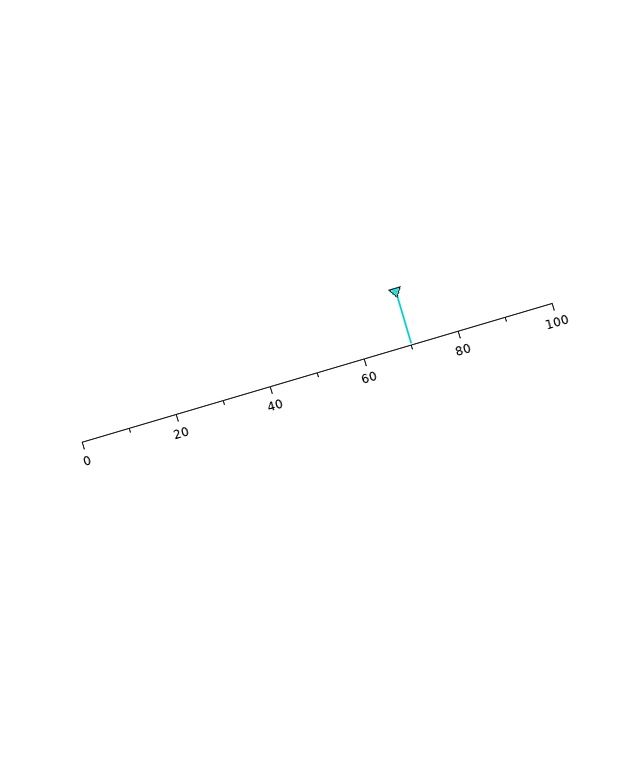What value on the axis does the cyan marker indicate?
The marker indicates approximately 70.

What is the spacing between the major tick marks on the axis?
The major ticks are spaced 20 apart.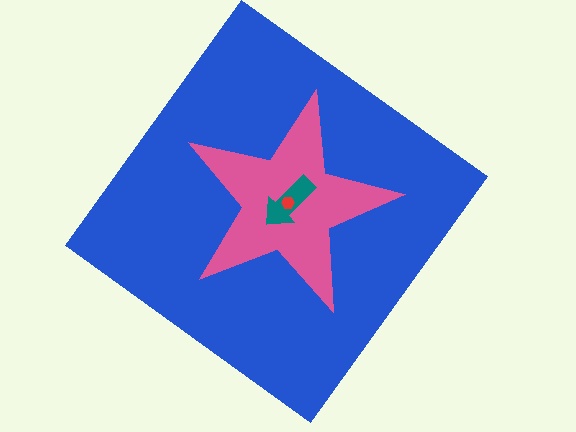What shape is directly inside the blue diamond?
The pink star.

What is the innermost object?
The red hexagon.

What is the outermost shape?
The blue diamond.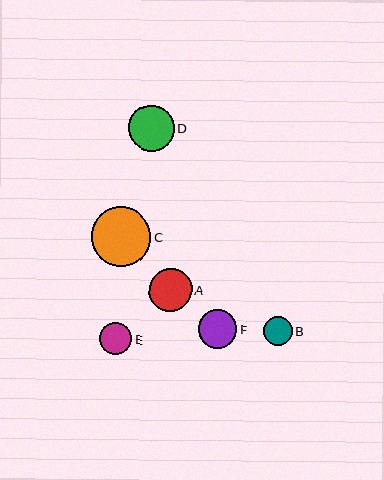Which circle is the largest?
Circle C is the largest with a size of approximately 60 pixels.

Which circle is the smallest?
Circle B is the smallest with a size of approximately 29 pixels.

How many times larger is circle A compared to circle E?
Circle A is approximately 1.4 times the size of circle E.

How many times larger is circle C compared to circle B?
Circle C is approximately 2.1 times the size of circle B.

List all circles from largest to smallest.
From largest to smallest: C, D, A, F, E, B.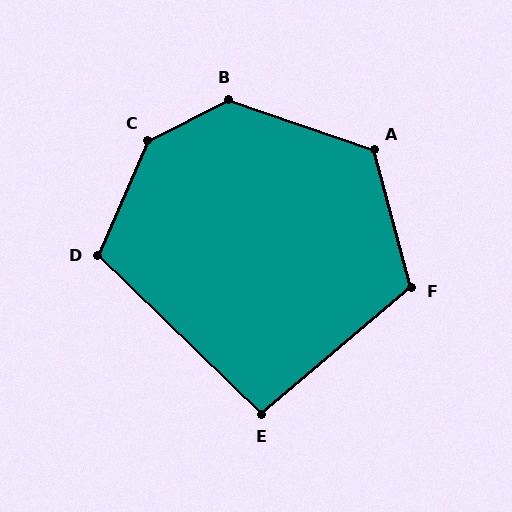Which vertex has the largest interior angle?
C, at approximately 140 degrees.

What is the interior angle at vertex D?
Approximately 111 degrees (obtuse).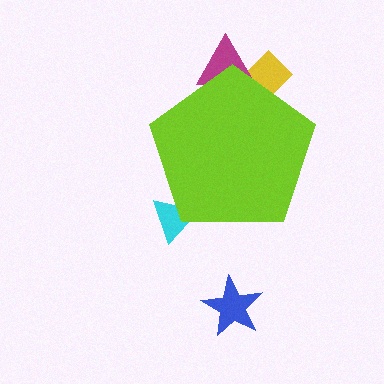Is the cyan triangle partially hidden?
Yes, the cyan triangle is partially hidden behind the lime pentagon.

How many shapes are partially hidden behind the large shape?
3 shapes are partially hidden.